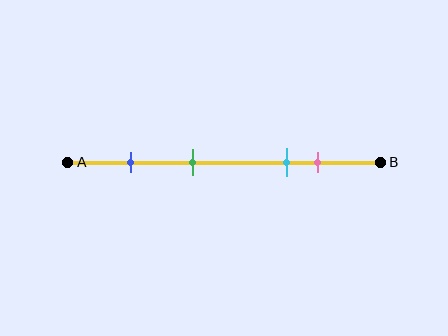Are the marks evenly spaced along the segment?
No, the marks are not evenly spaced.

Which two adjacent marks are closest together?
The cyan and pink marks are the closest adjacent pair.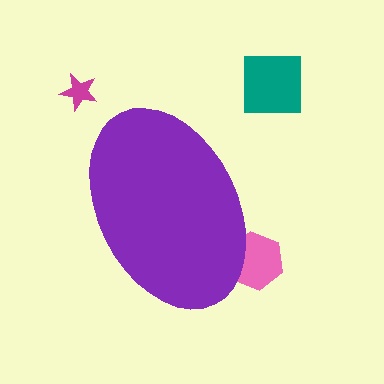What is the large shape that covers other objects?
A purple ellipse.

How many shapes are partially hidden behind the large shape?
1 shape is partially hidden.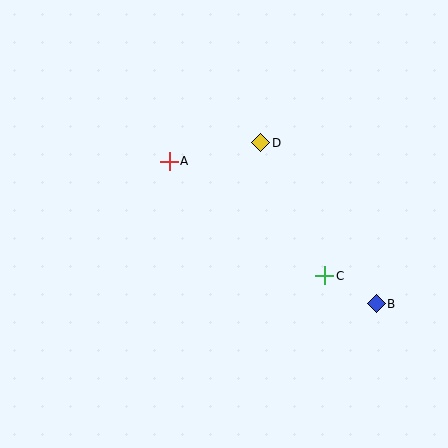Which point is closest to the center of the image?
Point A at (169, 161) is closest to the center.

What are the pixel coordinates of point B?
Point B is at (376, 304).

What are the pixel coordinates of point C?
Point C is at (324, 276).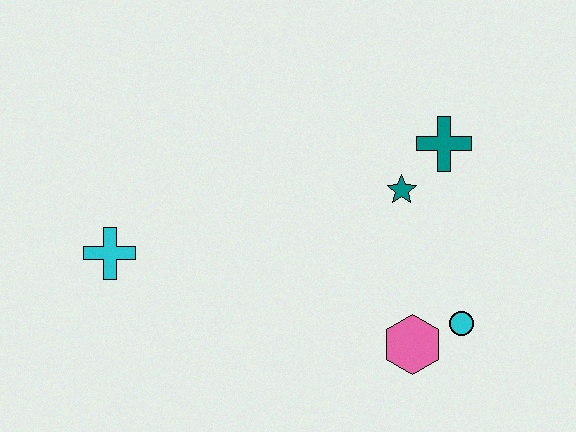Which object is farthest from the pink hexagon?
The cyan cross is farthest from the pink hexagon.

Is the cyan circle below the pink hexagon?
No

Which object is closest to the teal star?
The teal cross is closest to the teal star.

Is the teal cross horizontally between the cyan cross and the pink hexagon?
No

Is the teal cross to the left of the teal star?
No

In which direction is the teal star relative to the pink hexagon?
The teal star is above the pink hexagon.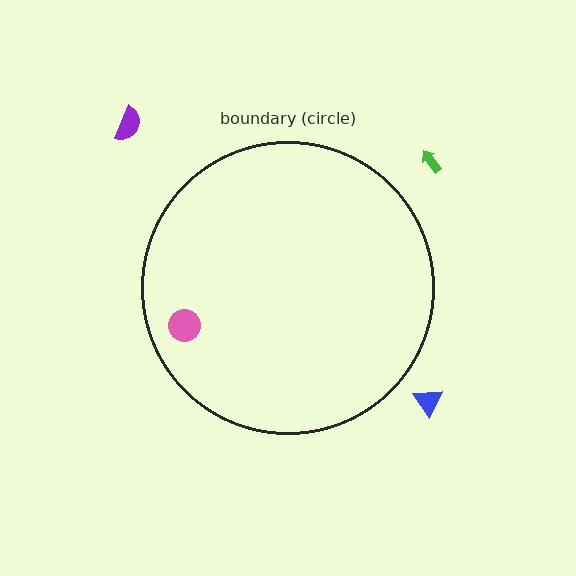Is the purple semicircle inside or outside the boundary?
Outside.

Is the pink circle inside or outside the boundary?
Inside.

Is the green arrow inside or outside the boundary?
Outside.